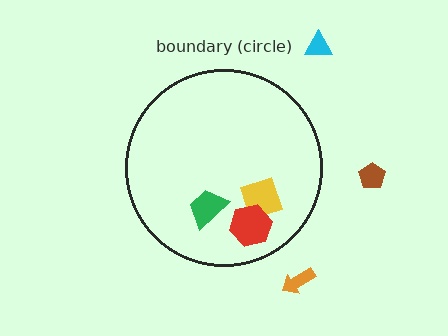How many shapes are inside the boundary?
3 inside, 3 outside.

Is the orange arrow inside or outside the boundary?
Outside.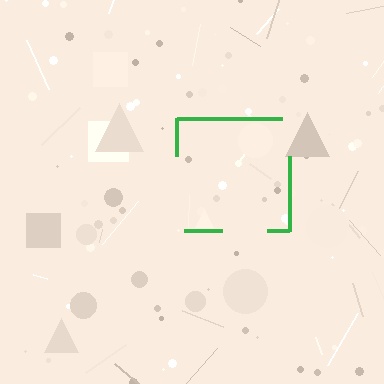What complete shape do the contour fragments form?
The contour fragments form a square.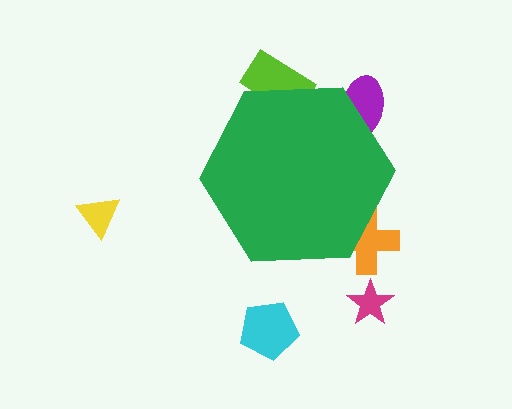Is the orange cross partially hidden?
Yes, the orange cross is partially hidden behind the green hexagon.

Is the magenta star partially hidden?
No, the magenta star is fully visible.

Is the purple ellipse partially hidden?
Yes, the purple ellipse is partially hidden behind the green hexagon.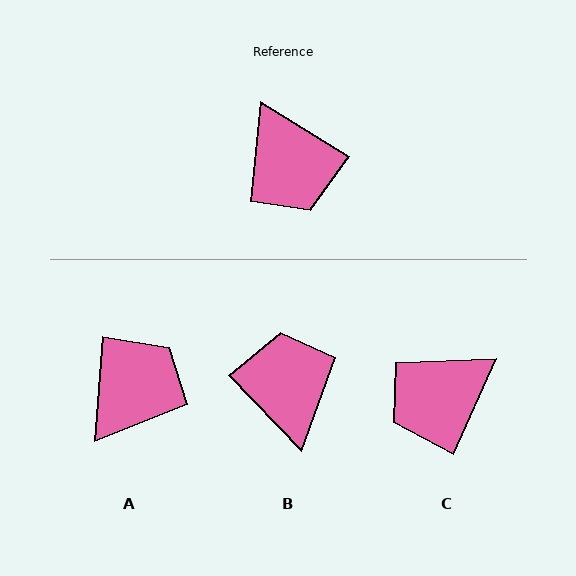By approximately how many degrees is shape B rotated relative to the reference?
Approximately 165 degrees counter-clockwise.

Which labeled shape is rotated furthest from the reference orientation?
B, about 165 degrees away.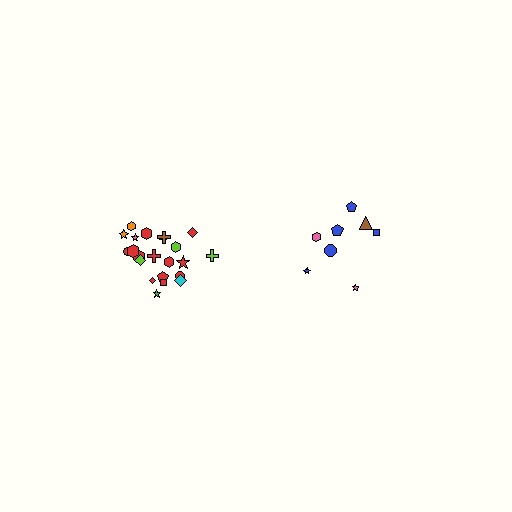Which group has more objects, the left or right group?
The left group.